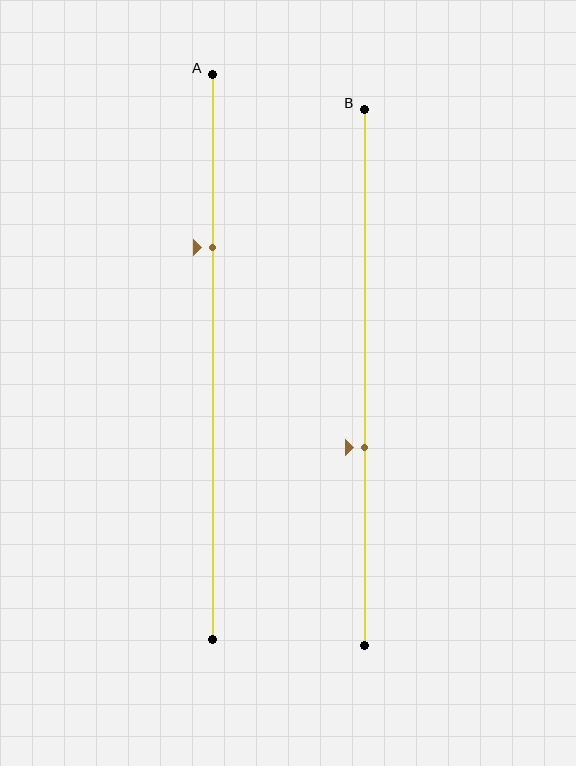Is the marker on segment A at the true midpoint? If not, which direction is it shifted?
No, the marker on segment A is shifted upward by about 20% of the segment length.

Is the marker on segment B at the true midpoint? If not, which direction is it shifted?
No, the marker on segment B is shifted downward by about 13% of the segment length.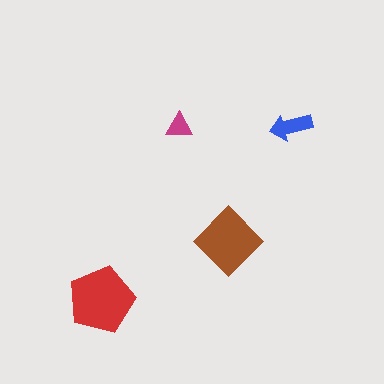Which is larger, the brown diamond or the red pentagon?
The red pentagon.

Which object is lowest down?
The red pentagon is bottommost.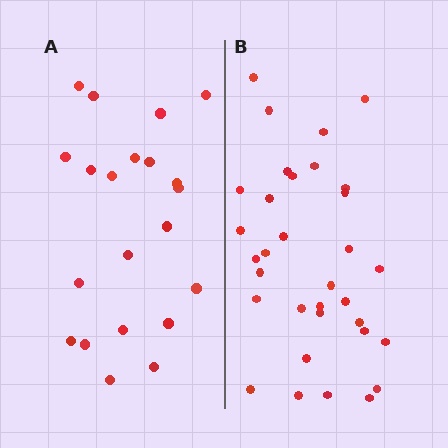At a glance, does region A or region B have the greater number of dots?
Region B (the right region) has more dots.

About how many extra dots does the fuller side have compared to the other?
Region B has roughly 12 or so more dots than region A.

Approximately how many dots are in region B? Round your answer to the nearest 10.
About 30 dots. (The exact count is 33, which rounds to 30.)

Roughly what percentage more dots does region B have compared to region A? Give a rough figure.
About 55% more.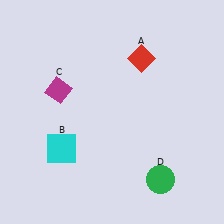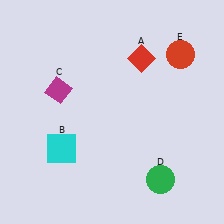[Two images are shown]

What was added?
A red circle (E) was added in Image 2.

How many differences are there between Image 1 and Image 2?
There is 1 difference between the two images.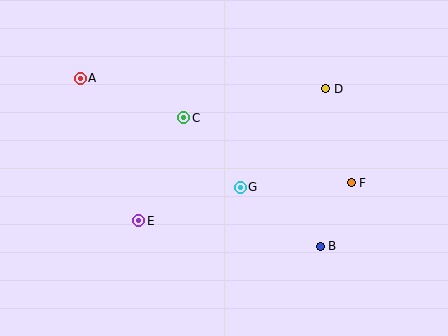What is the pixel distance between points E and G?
The distance between E and G is 107 pixels.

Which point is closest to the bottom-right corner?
Point B is closest to the bottom-right corner.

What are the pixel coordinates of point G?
Point G is at (240, 187).